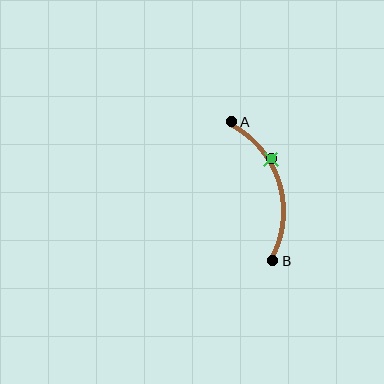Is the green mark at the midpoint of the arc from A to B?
No. The green mark lies on the arc but is closer to endpoint A. The arc midpoint would be at the point on the curve equidistant along the arc from both A and B.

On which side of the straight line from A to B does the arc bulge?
The arc bulges to the right of the straight line connecting A and B.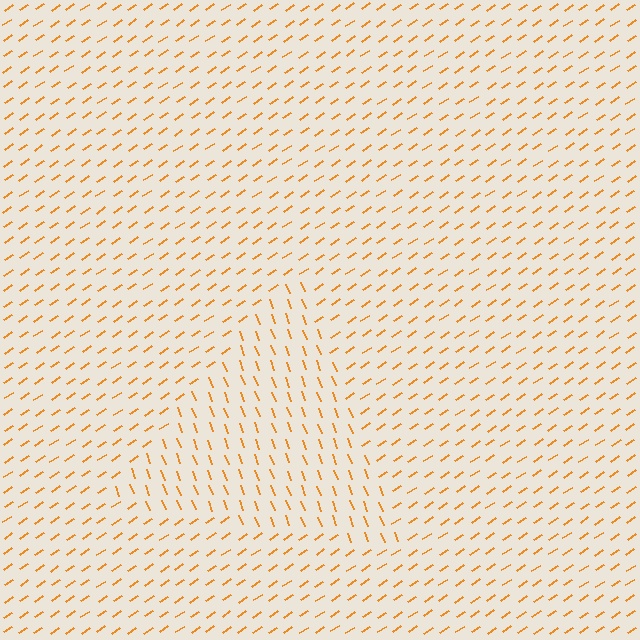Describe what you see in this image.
The image is filled with small orange line segments. A triangle region in the image has lines oriented differently from the surrounding lines, creating a visible texture boundary.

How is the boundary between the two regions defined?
The boundary is defined purely by a change in line orientation (approximately 76 degrees difference). All lines are the same color and thickness.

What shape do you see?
I see a triangle.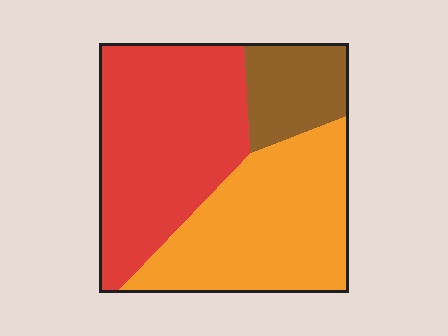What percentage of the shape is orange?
Orange takes up about two fifths (2/5) of the shape.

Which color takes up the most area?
Red, at roughly 45%.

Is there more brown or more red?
Red.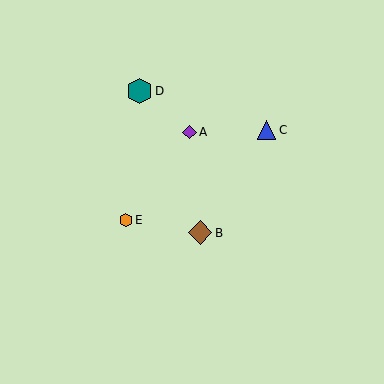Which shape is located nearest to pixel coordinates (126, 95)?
The teal hexagon (labeled D) at (139, 91) is nearest to that location.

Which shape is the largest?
The teal hexagon (labeled D) is the largest.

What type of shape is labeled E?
Shape E is an orange hexagon.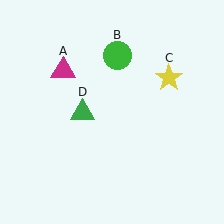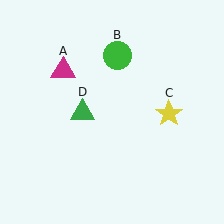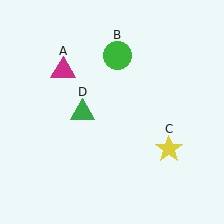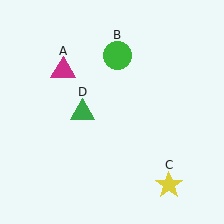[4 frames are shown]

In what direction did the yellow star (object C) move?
The yellow star (object C) moved down.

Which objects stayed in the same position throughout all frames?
Magenta triangle (object A) and green circle (object B) and green triangle (object D) remained stationary.